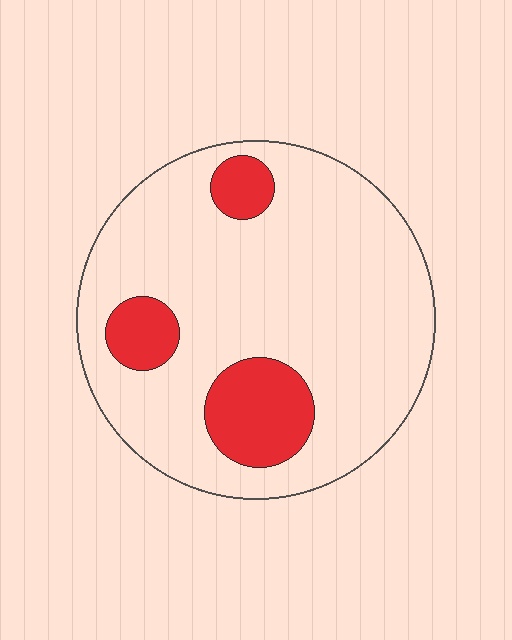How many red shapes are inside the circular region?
3.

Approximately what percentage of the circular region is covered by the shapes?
Approximately 15%.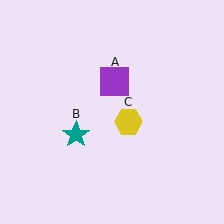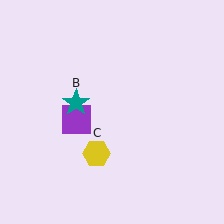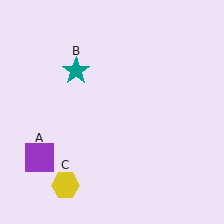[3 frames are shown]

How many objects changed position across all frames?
3 objects changed position: purple square (object A), teal star (object B), yellow hexagon (object C).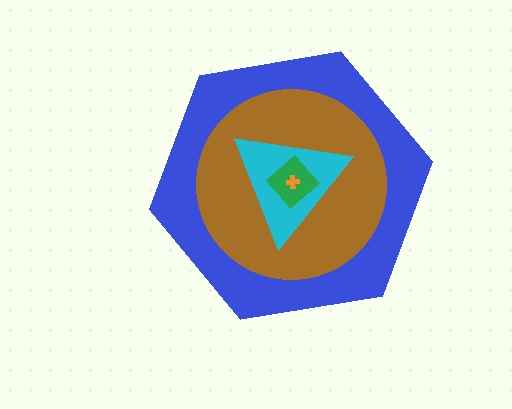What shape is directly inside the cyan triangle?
The green diamond.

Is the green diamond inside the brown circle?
Yes.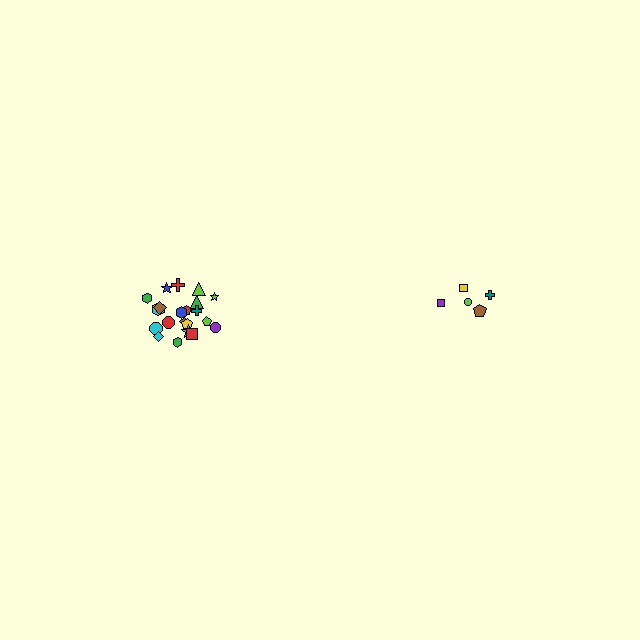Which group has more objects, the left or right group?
The left group.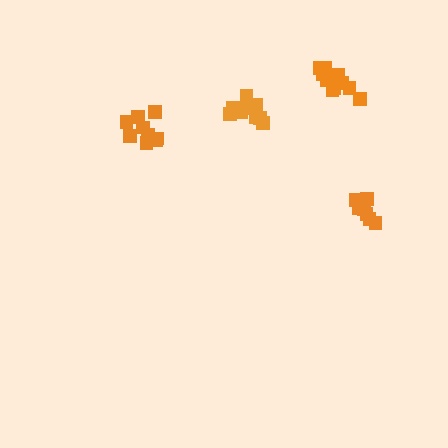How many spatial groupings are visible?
There are 4 spatial groupings.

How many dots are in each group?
Group 1: 10 dots, Group 2: 11 dots, Group 3: 9 dots, Group 4: 9 dots (39 total).